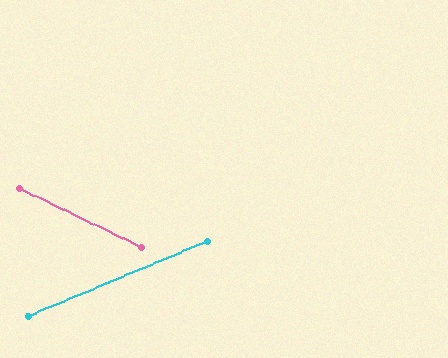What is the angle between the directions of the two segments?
Approximately 49 degrees.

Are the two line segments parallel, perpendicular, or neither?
Neither parallel nor perpendicular — they differ by about 49°.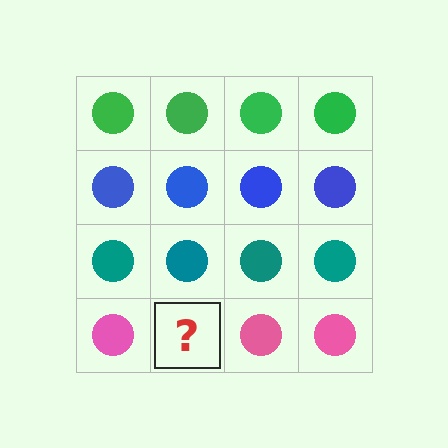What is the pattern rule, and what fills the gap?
The rule is that each row has a consistent color. The gap should be filled with a pink circle.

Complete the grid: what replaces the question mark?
The question mark should be replaced with a pink circle.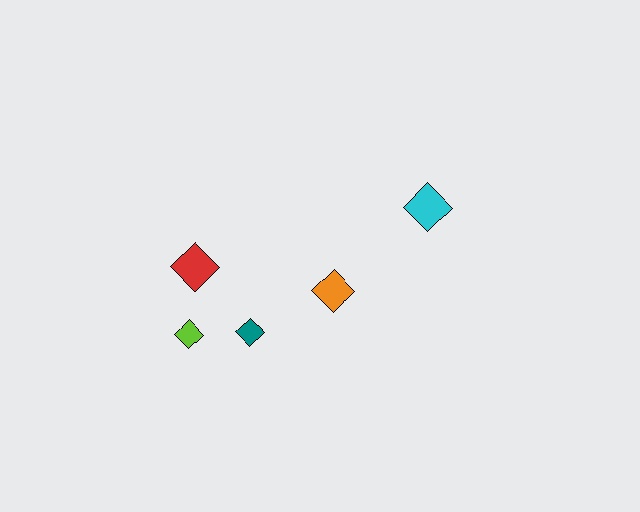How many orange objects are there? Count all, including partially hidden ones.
There is 1 orange object.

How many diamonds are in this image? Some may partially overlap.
There are 5 diamonds.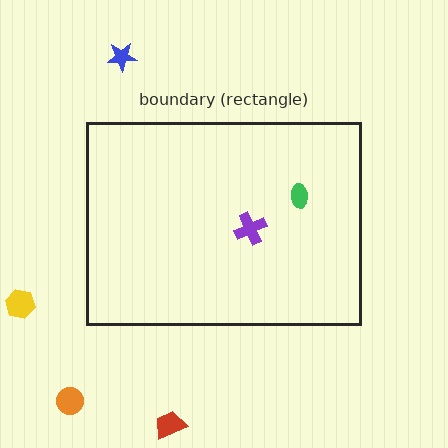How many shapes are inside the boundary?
2 inside, 4 outside.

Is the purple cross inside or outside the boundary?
Inside.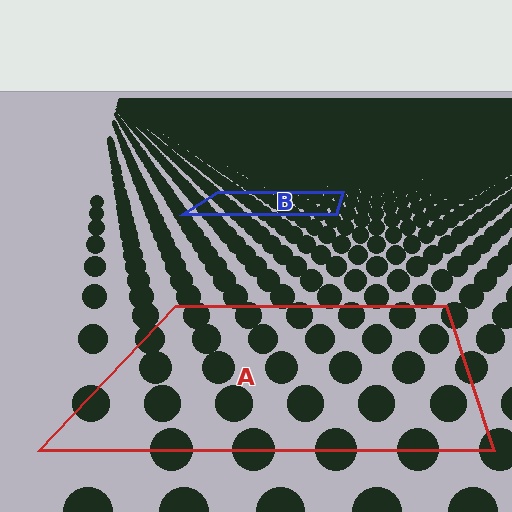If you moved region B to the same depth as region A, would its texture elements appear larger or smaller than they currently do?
They would appear larger. At a closer depth, the same texture elements are projected at a bigger on-screen size.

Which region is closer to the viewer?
Region A is closer. The texture elements there are larger and more spread out.